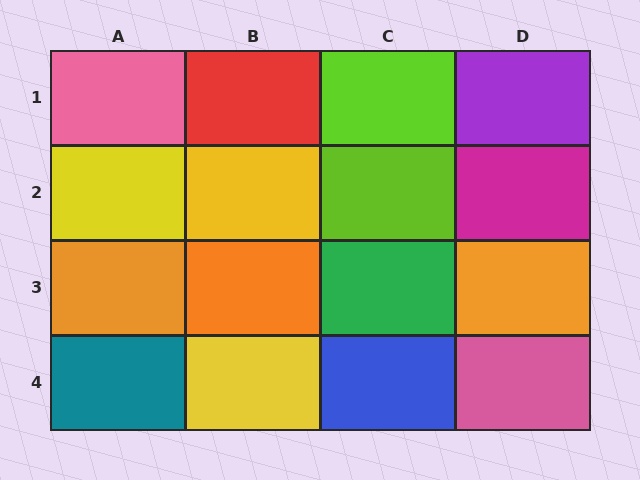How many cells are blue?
1 cell is blue.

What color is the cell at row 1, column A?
Pink.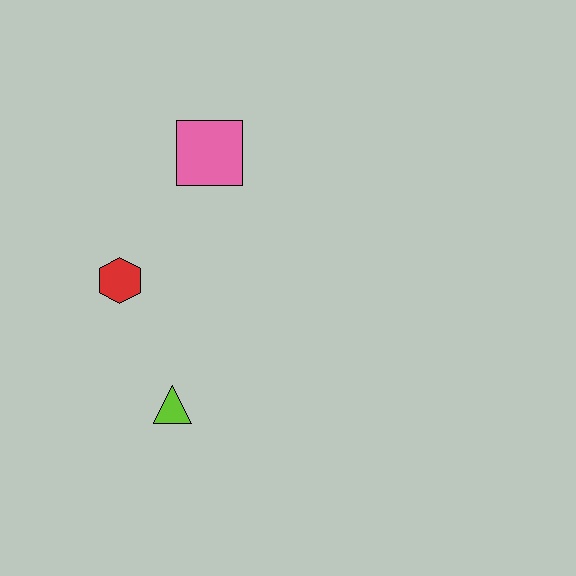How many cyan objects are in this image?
There are no cyan objects.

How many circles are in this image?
There are no circles.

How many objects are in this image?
There are 3 objects.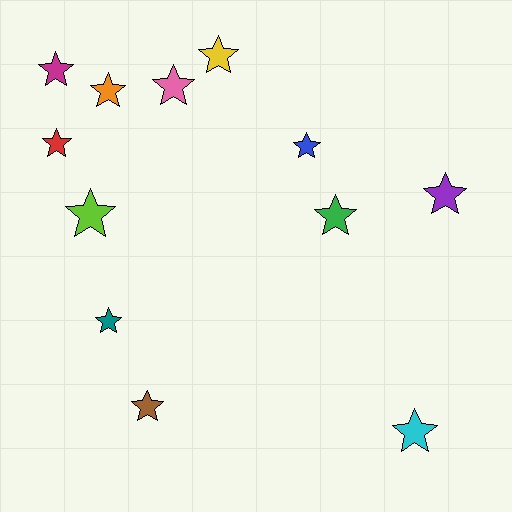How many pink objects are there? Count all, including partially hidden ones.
There is 1 pink object.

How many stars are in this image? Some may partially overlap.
There are 12 stars.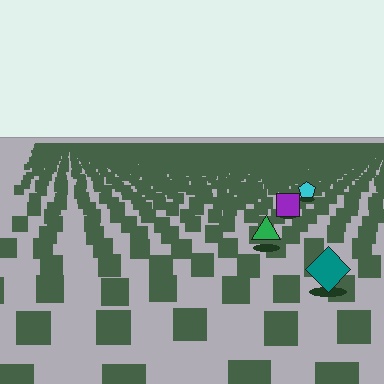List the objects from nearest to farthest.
From nearest to farthest: the teal diamond, the green triangle, the purple square, the cyan pentagon.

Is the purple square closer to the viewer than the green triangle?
No. The green triangle is closer — you can tell from the texture gradient: the ground texture is coarser near it.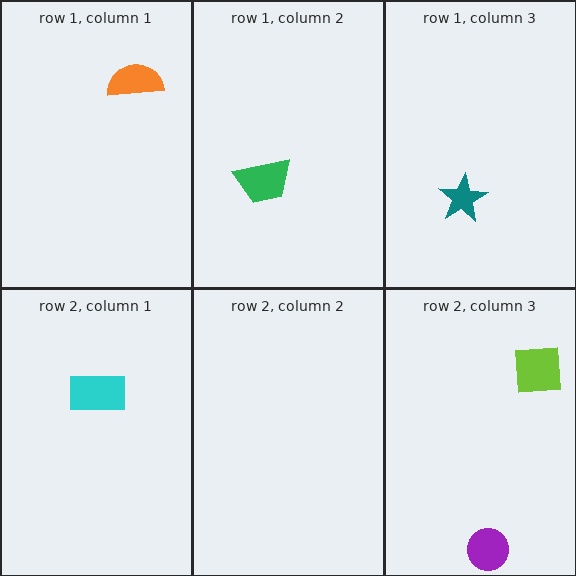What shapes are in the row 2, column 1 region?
The cyan rectangle.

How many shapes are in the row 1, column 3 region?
1.